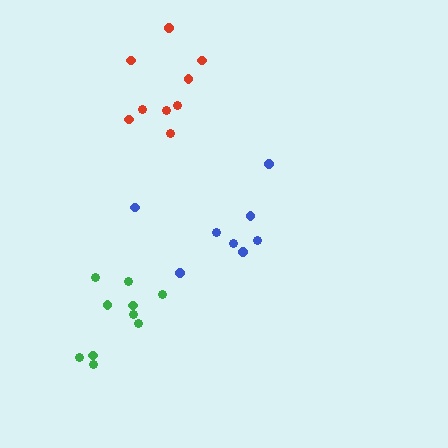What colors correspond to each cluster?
The clusters are colored: blue, green, red.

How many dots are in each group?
Group 1: 8 dots, Group 2: 10 dots, Group 3: 9 dots (27 total).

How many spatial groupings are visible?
There are 3 spatial groupings.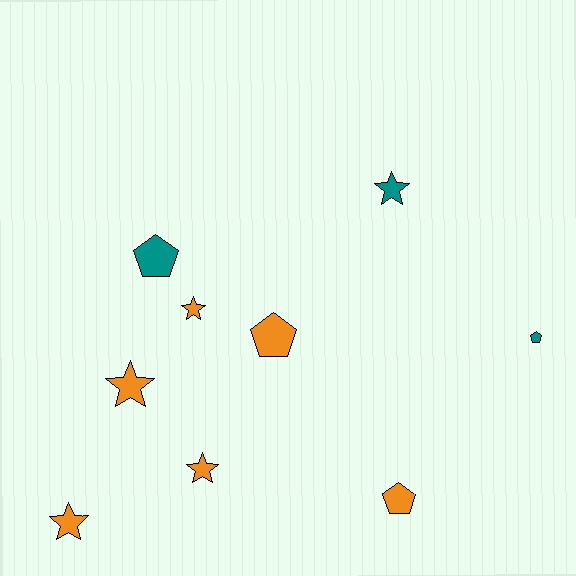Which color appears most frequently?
Orange, with 6 objects.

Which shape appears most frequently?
Star, with 5 objects.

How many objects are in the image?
There are 9 objects.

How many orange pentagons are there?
There are 2 orange pentagons.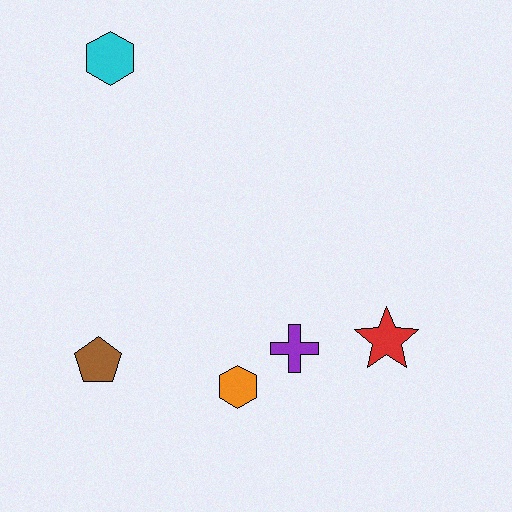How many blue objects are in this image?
There are no blue objects.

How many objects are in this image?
There are 5 objects.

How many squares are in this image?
There are no squares.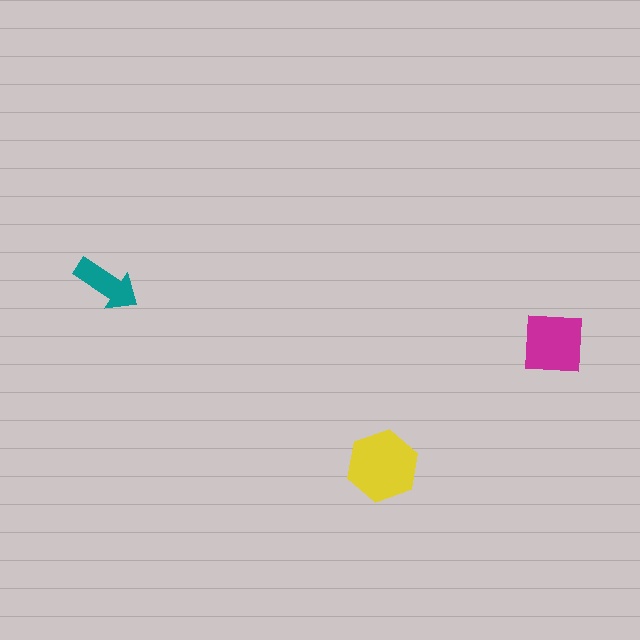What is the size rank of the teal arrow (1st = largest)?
3rd.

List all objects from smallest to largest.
The teal arrow, the magenta square, the yellow hexagon.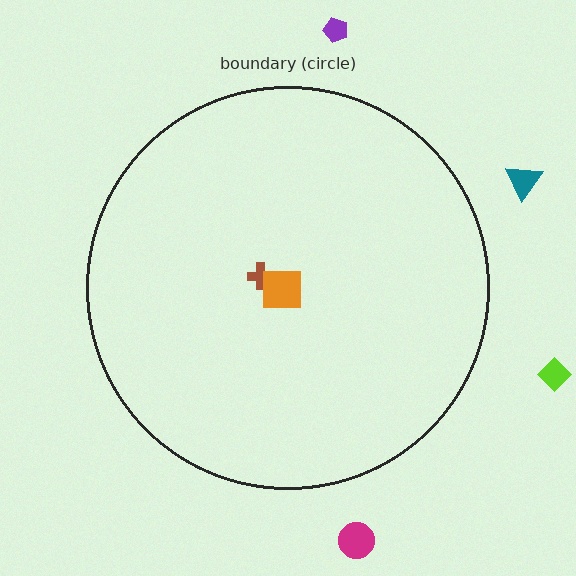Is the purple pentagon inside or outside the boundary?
Outside.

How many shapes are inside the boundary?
2 inside, 4 outside.